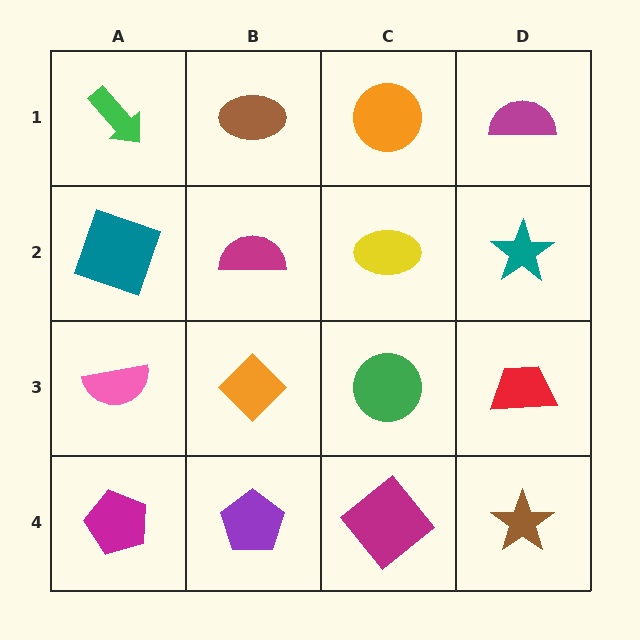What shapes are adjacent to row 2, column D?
A magenta semicircle (row 1, column D), a red trapezoid (row 3, column D), a yellow ellipse (row 2, column C).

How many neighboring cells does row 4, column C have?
3.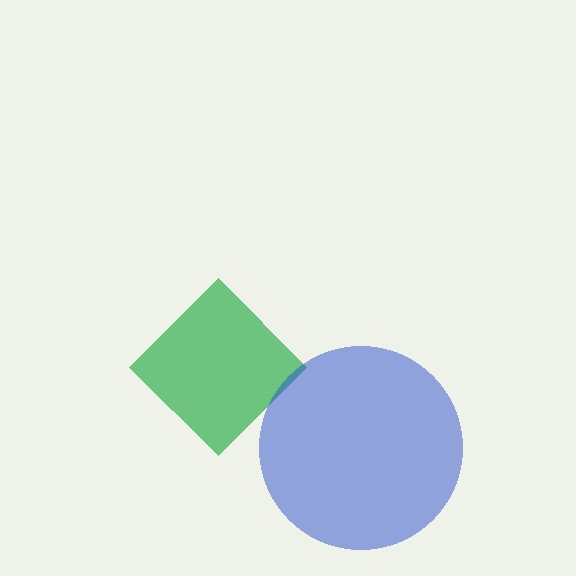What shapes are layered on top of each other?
The layered shapes are: a green diamond, a blue circle.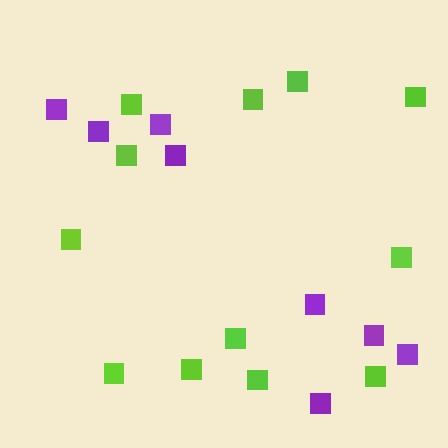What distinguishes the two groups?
There are 2 groups: one group of purple squares (8) and one group of lime squares (12).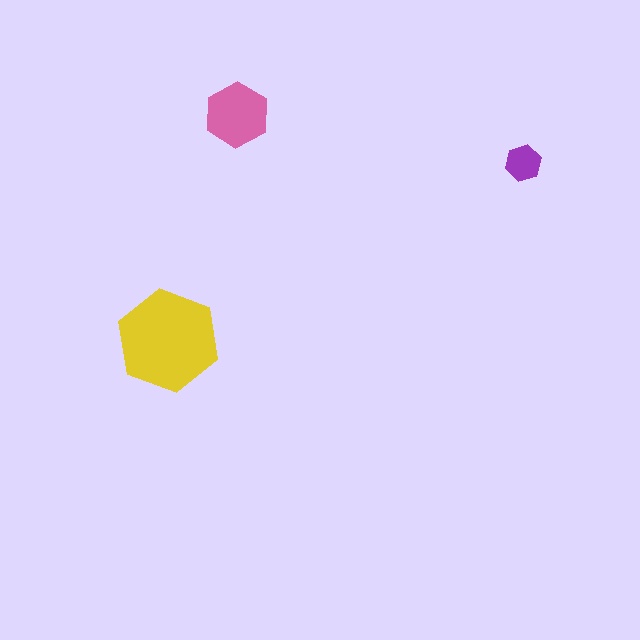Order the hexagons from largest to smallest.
the yellow one, the pink one, the purple one.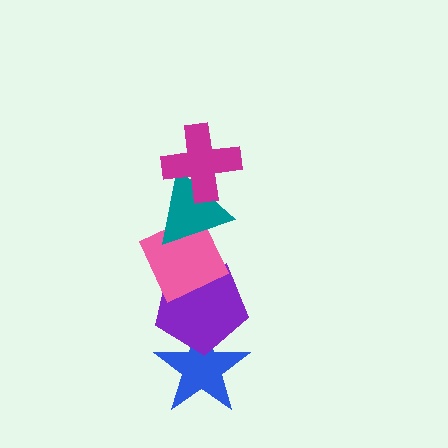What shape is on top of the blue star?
The purple pentagon is on top of the blue star.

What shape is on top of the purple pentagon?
The pink diamond is on top of the purple pentagon.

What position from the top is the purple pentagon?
The purple pentagon is 4th from the top.